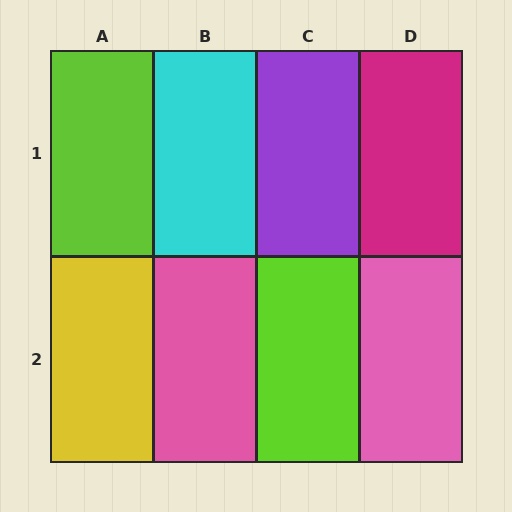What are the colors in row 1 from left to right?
Lime, cyan, purple, magenta.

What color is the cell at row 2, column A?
Yellow.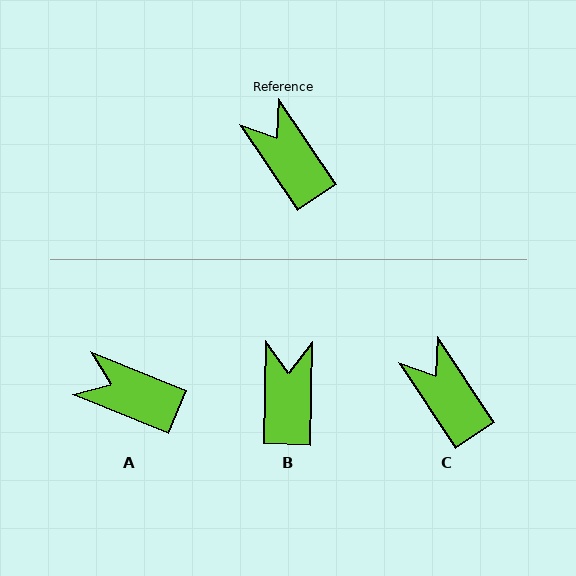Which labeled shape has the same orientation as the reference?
C.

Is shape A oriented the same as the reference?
No, it is off by about 34 degrees.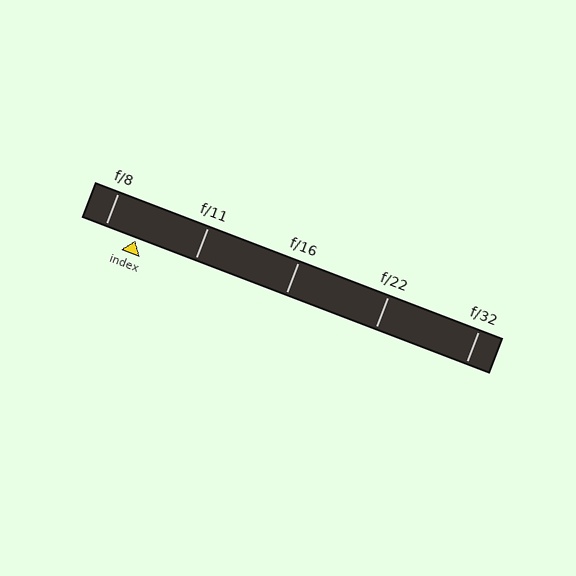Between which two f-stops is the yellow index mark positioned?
The index mark is between f/8 and f/11.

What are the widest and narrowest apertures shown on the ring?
The widest aperture shown is f/8 and the narrowest is f/32.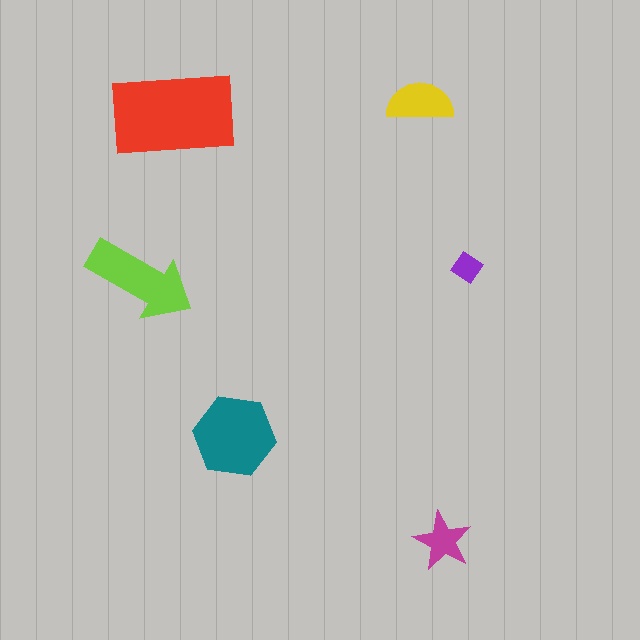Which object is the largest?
The red rectangle.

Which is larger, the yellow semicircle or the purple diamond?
The yellow semicircle.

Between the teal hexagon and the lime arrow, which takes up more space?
The teal hexagon.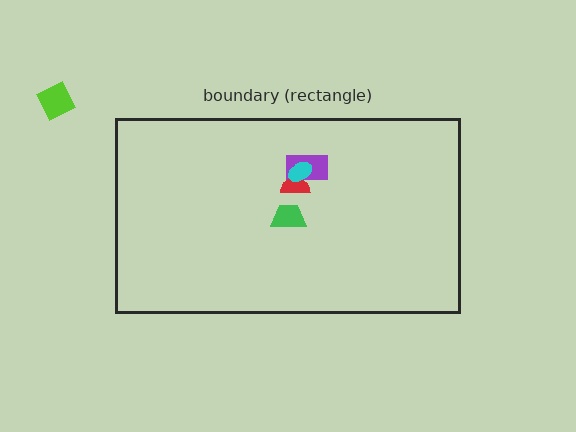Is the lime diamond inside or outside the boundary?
Outside.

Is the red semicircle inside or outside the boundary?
Inside.